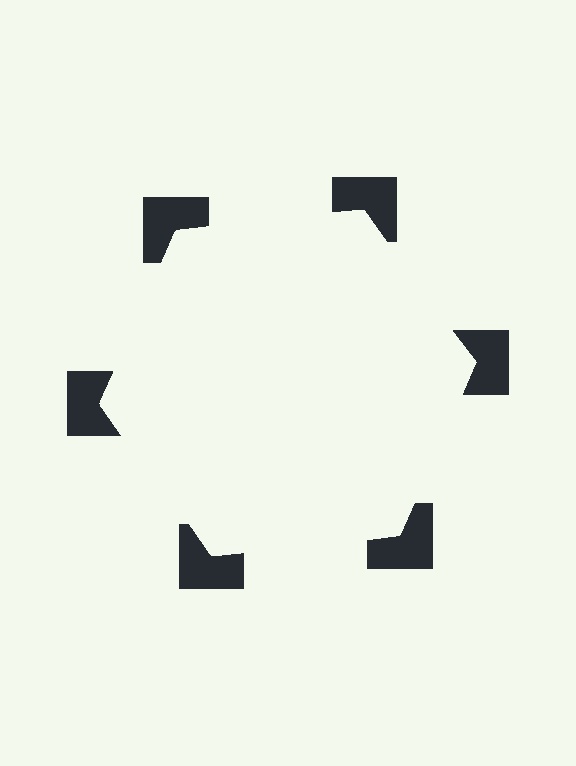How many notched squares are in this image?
There are 6 — one at each vertex of the illusory hexagon.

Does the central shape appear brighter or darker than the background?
It typically appears slightly brighter than the background, even though no actual brightness change is drawn.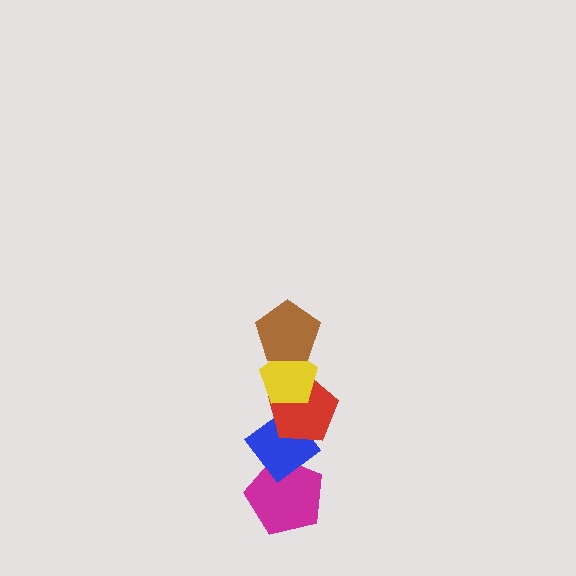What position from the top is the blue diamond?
The blue diamond is 4th from the top.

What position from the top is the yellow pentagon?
The yellow pentagon is 2nd from the top.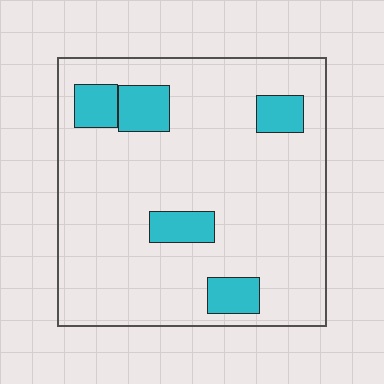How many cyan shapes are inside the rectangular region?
5.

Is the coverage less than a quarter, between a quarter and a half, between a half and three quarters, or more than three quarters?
Less than a quarter.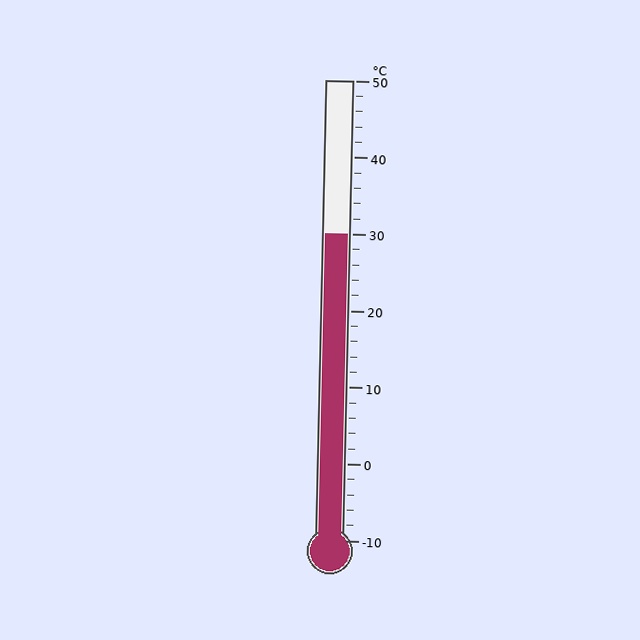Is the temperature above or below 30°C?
The temperature is at 30°C.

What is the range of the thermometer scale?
The thermometer scale ranges from -10°C to 50°C.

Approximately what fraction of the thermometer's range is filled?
The thermometer is filled to approximately 65% of its range.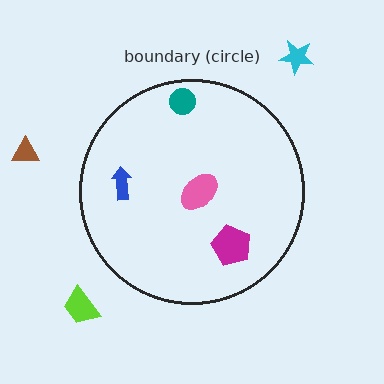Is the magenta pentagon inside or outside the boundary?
Inside.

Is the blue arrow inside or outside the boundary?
Inside.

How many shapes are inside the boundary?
4 inside, 3 outside.